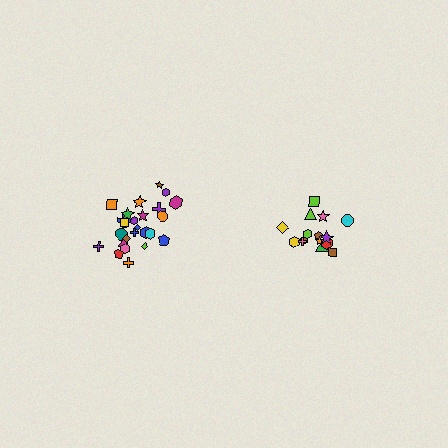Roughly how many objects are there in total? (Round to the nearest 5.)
Roughly 40 objects in total.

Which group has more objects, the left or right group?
The left group.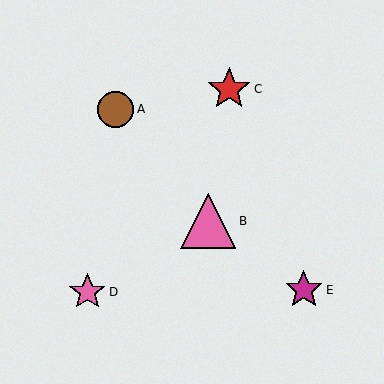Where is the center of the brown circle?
The center of the brown circle is at (116, 109).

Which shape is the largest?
The pink triangle (labeled B) is the largest.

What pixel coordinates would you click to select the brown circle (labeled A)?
Click at (116, 109) to select the brown circle A.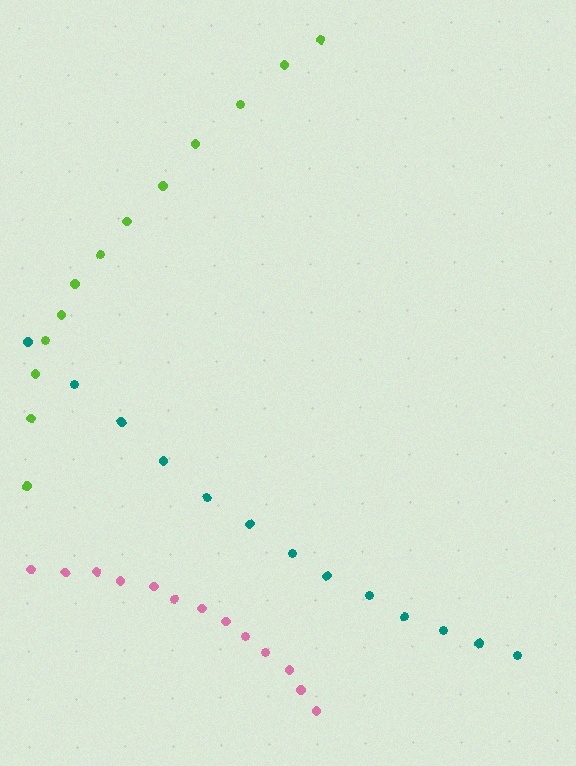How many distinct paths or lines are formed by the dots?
There are 3 distinct paths.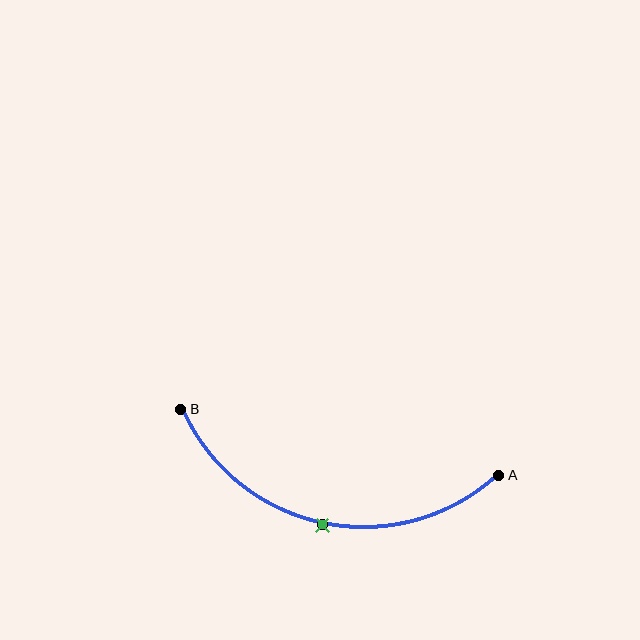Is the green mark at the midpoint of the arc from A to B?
Yes. The green mark lies on the arc at equal arc-length from both A and B — it is the arc midpoint.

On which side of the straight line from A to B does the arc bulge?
The arc bulges below the straight line connecting A and B.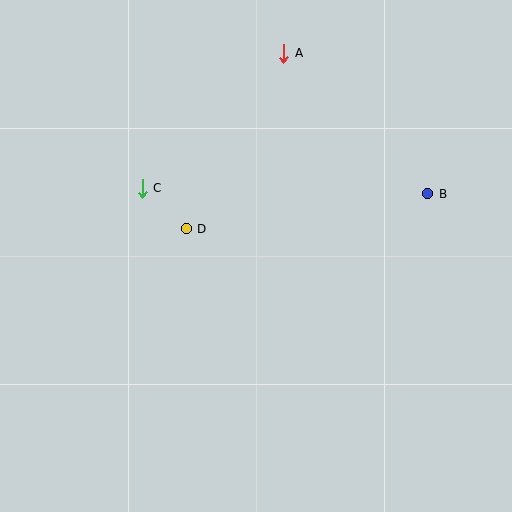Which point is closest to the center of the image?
Point D at (186, 229) is closest to the center.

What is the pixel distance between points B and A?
The distance between B and A is 201 pixels.